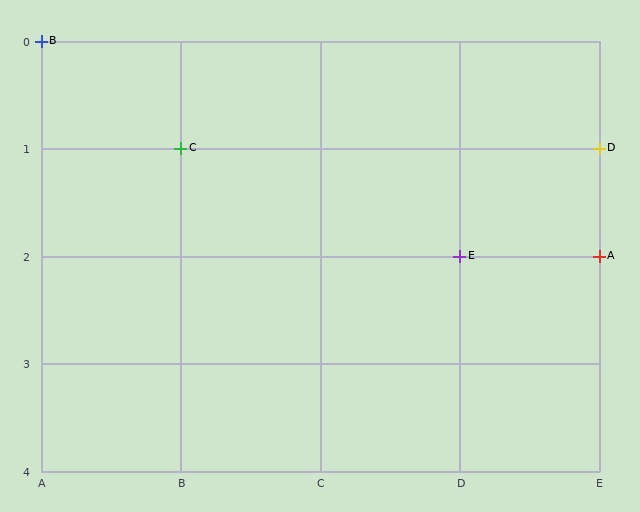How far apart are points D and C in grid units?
Points D and C are 3 columns apart.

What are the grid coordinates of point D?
Point D is at grid coordinates (E, 1).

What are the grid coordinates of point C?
Point C is at grid coordinates (B, 1).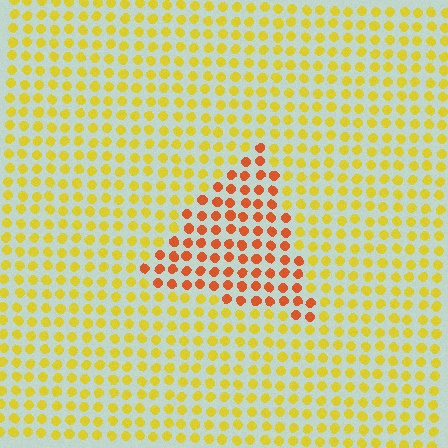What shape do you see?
I see a triangle.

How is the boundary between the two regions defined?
The boundary is defined purely by a slight shift in hue (about 41 degrees). Spacing, size, and orientation are identical on both sides.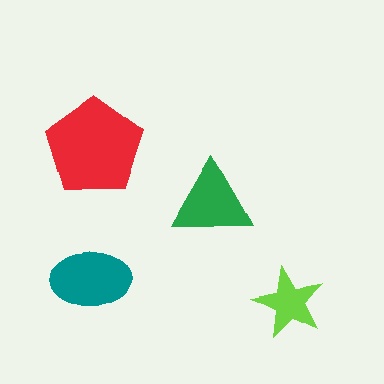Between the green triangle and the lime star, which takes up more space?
The green triangle.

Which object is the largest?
The red pentagon.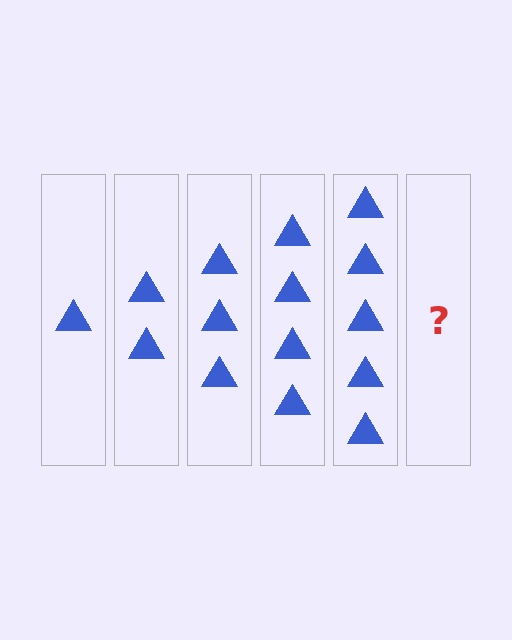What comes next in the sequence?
The next element should be 6 triangles.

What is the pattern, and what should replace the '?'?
The pattern is that each step adds one more triangle. The '?' should be 6 triangles.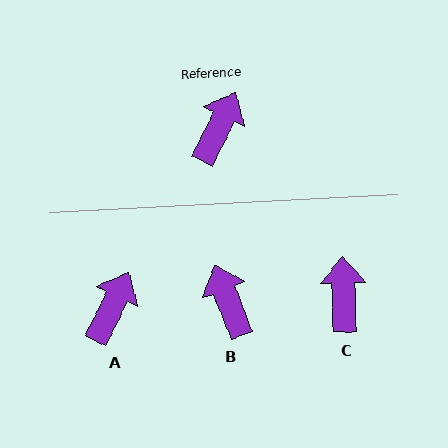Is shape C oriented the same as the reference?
No, it is off by about 28 degrees.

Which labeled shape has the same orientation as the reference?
A.